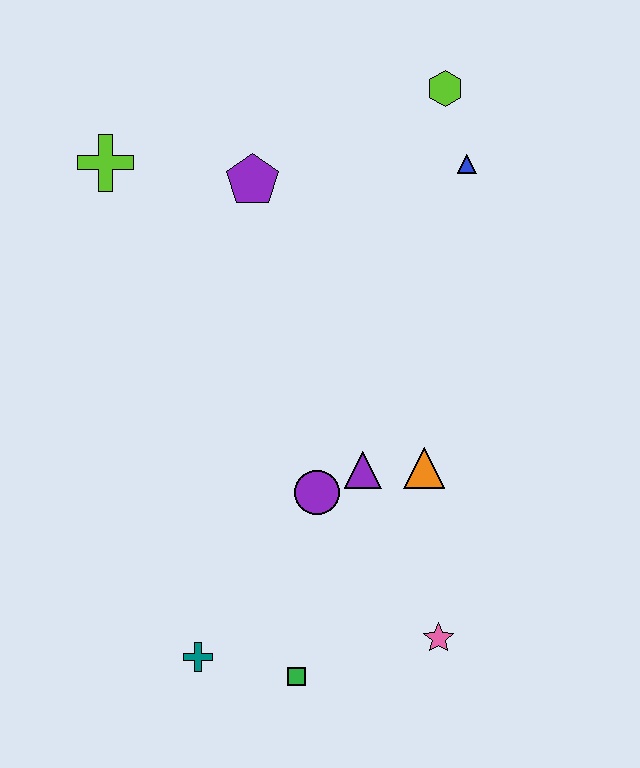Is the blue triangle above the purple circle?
Yes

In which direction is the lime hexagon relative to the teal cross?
The lime hexagon is above the teal cross.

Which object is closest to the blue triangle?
The lime hexagon is closest to the blue triangle.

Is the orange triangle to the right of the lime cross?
Yes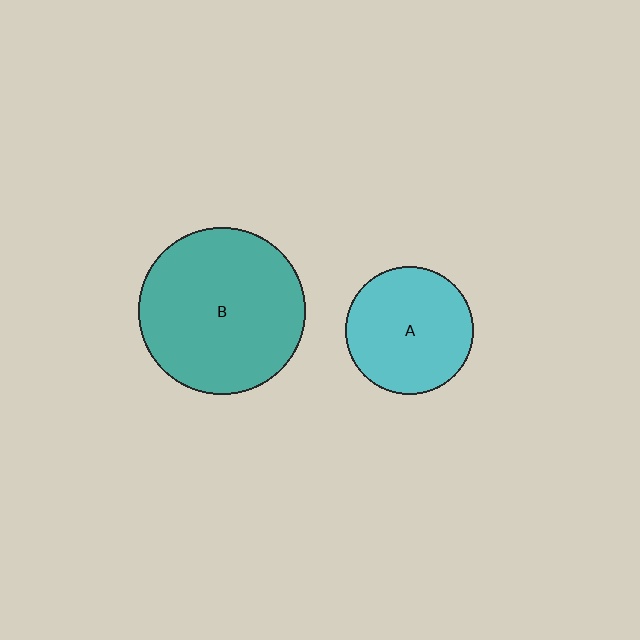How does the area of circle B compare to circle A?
Approximately 1.7 times.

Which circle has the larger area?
Circle B (teal).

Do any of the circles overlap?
No, none of the circles overlap.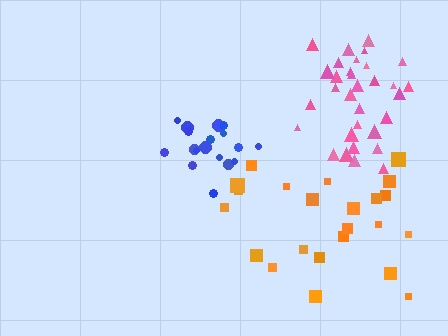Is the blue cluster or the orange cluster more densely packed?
Blue.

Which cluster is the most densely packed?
Blue.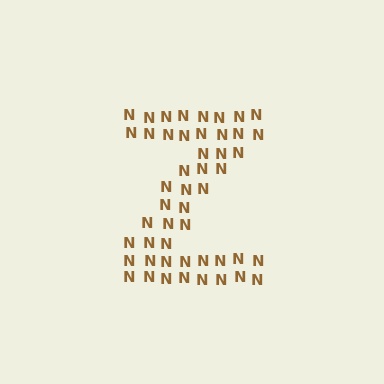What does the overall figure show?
The overall figure shows the letter Z.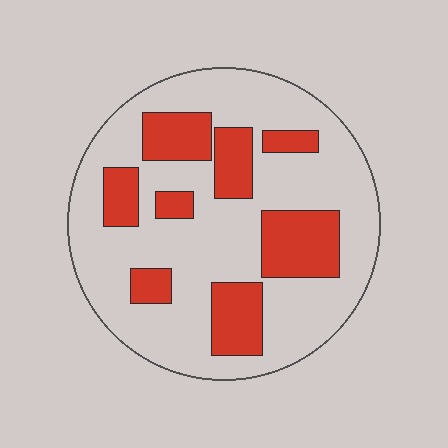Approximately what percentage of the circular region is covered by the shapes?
Approximately 30%.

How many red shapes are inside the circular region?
8.